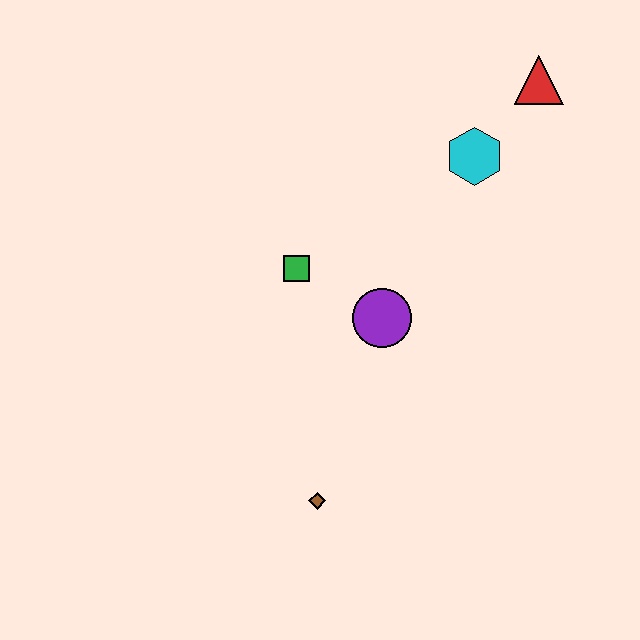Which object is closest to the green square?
The purple circle is closest to the green square.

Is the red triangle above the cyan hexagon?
Yes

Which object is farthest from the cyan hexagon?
The brown diamond is farthest from the cyan hexagon.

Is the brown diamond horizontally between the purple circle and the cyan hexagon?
No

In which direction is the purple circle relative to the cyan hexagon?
The purple circle is below the cyan hexagon.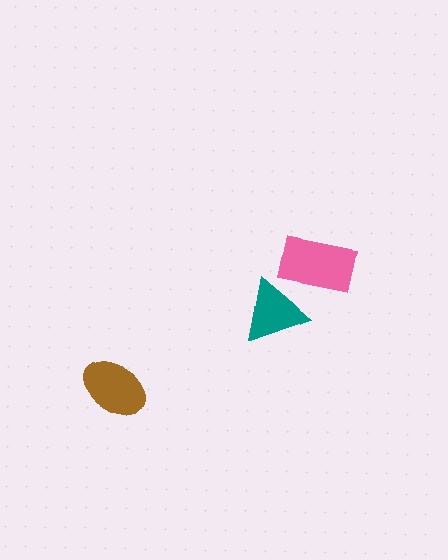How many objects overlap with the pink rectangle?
1 object overlaps with the pink rectangle.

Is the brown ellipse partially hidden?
No, no other shape covers it.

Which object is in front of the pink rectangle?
The teal triangle is in front of the pink rectangle.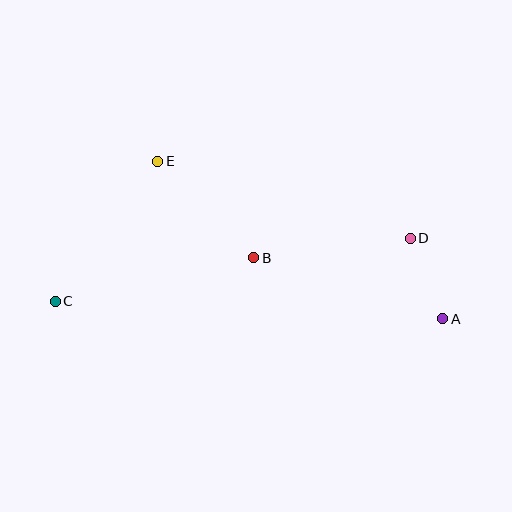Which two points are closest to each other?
Points A and D are closest to each other.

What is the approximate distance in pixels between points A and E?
The distance between A and E is approximately 326 pixels.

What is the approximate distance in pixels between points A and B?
The distance between A and B is approximately 199 pixels.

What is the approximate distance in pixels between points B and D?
The distance between B and D is approximately 158 pixels.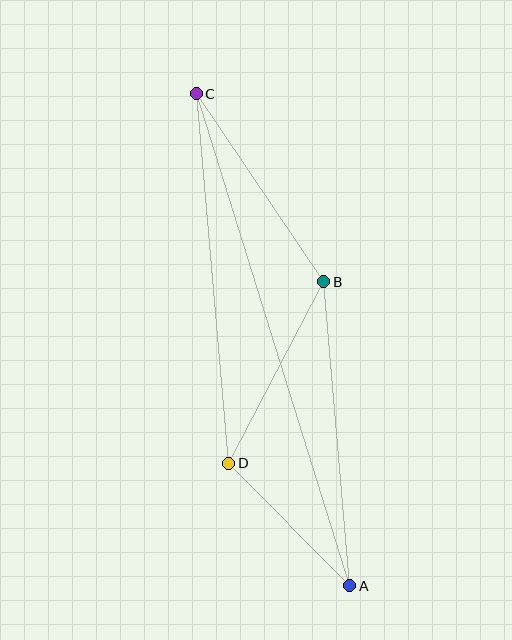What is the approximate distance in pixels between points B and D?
The distance between B and D is approximately 205 pixels.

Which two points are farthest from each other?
Points A and C are farthest from each other.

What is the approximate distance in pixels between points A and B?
The distance between A and B is approximately 305 pixels.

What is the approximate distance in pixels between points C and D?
The distance between C and D is approximately 371 pixels.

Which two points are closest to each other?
Points A and D are closest to each other.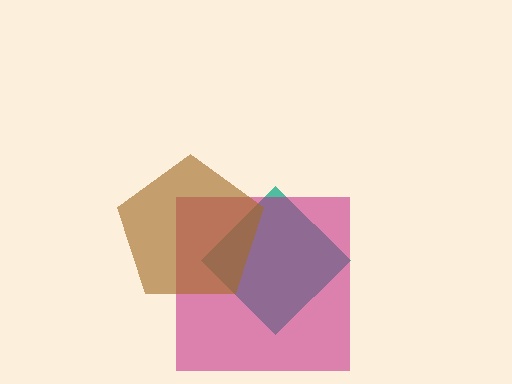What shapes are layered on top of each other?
The layered shapes are: a teal diamond, a magenta square, a brown pentagon.